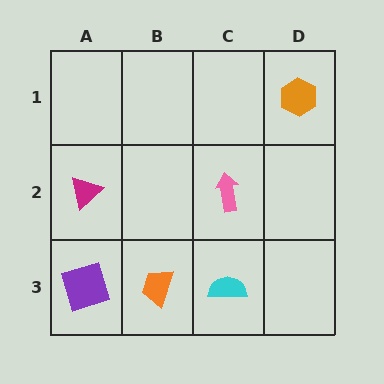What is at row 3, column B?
An orange trapezoid.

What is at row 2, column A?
A magenta triangle.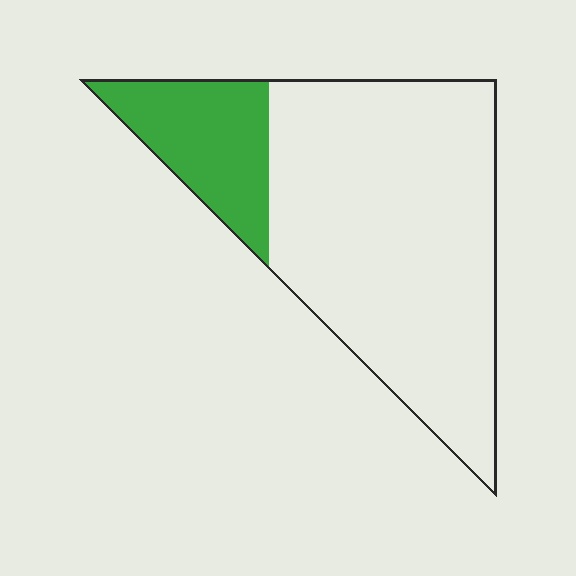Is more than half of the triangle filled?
No.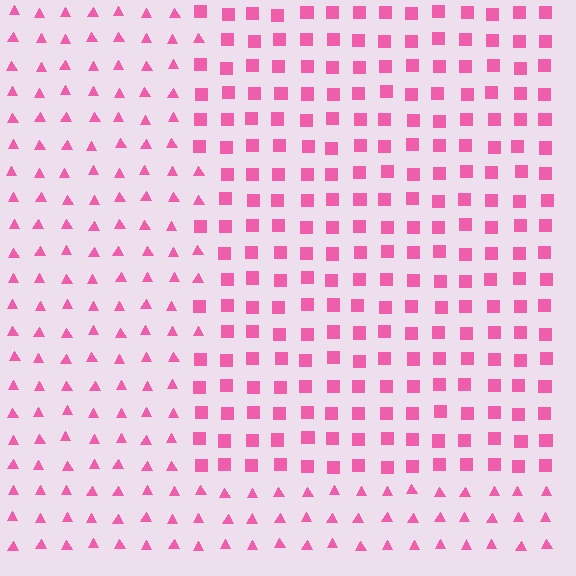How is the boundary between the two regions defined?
The boundary is defined by a change in element shape: squares inside vs. triangles outside. All elements share the same color and spacing.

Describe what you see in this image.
The image is filled with small pink elements arranged in a uniform grid. A rectangle-shaped region contains squares, while the surrounding area contains triangles. The boundary is defined purely by the change in element shape.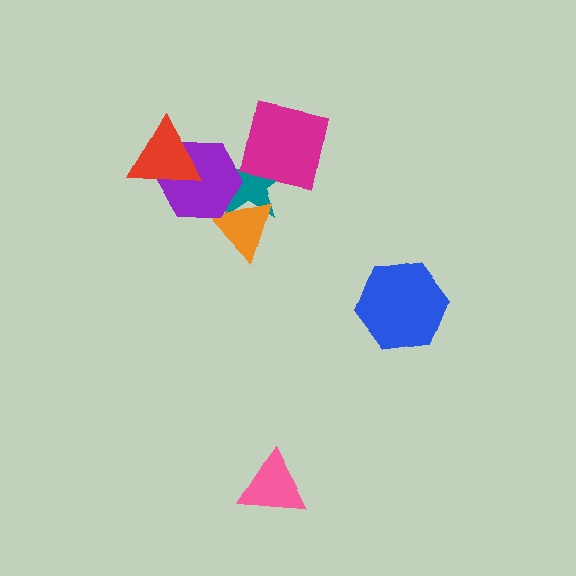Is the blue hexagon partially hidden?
No, no other shape covers it.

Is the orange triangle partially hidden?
Yes, it is partially covered by another shape.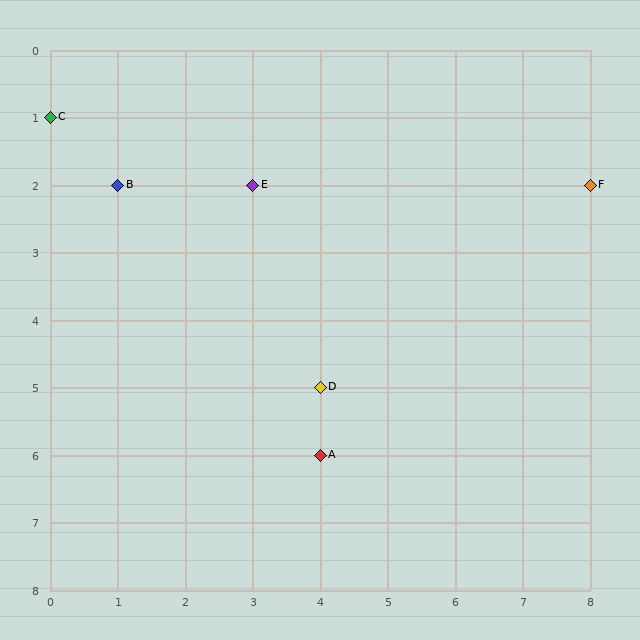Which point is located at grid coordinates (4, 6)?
Point A is at (4, 6).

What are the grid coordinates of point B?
Point B is at grid coordinates (1, 2).